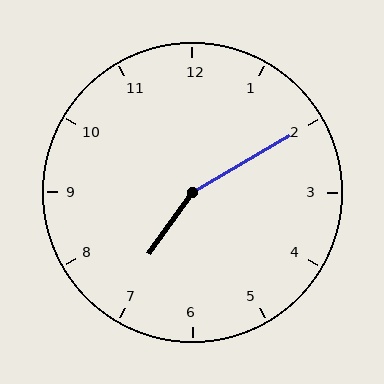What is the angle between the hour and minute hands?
Approximately 155 degrees.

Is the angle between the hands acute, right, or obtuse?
It is obtuse.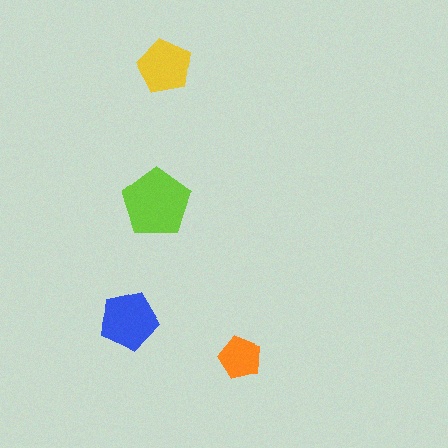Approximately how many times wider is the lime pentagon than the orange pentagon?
About 1.5 times wider.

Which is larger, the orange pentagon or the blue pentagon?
The blue one.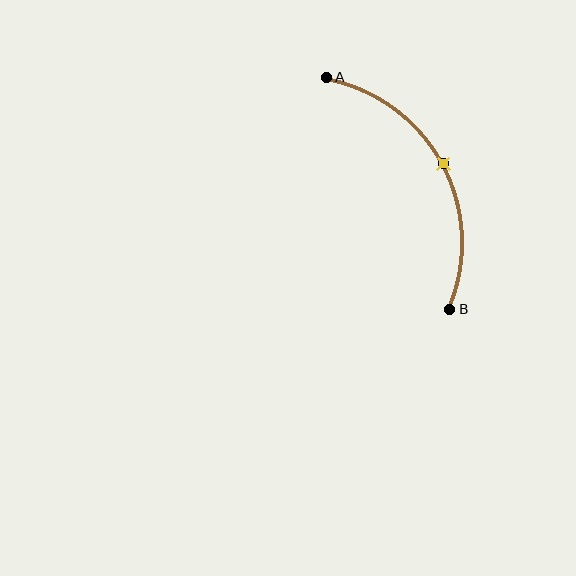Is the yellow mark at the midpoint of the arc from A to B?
Yes. The yellow mark lies on the arc at equal arc-length from both A and B — it is the arc midpoint.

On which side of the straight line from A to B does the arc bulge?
The arc bulges to the right of the straight line connecting A and B.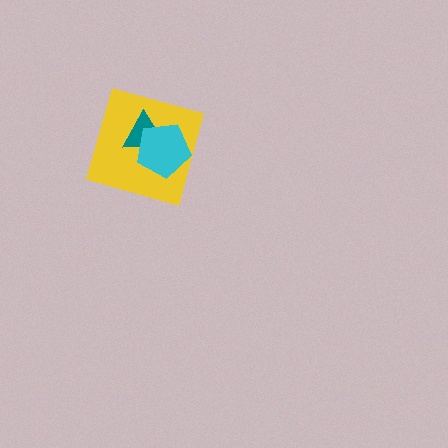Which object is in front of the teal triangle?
The cyan pentagon is in front of the teal triangle.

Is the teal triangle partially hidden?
Yes, it is partially covered by another shape.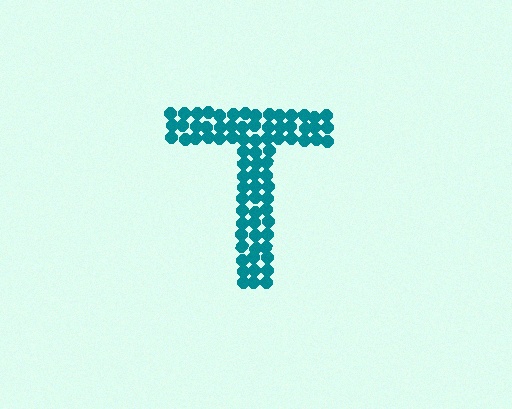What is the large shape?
The large shape is the letter T.